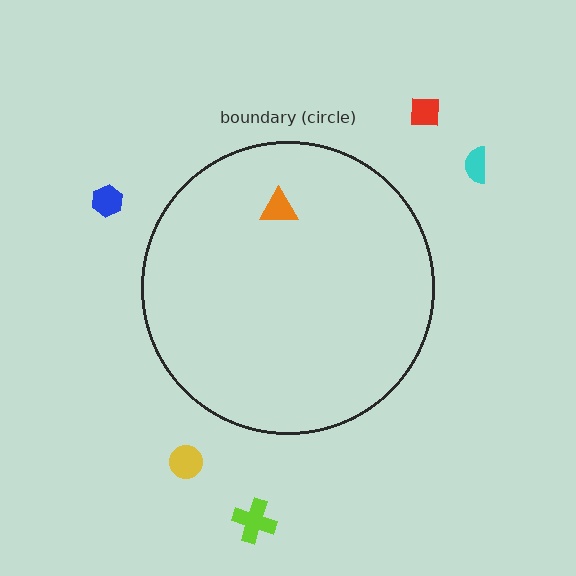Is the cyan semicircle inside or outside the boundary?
Outside.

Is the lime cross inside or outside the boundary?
Outside.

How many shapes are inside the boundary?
1 inside, 5 outside.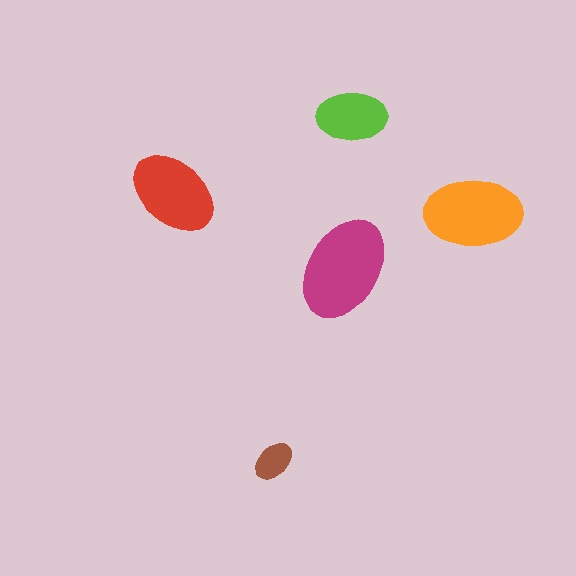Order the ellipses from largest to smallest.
the magenta one, the orange one, the red one, the lime one, the brown one.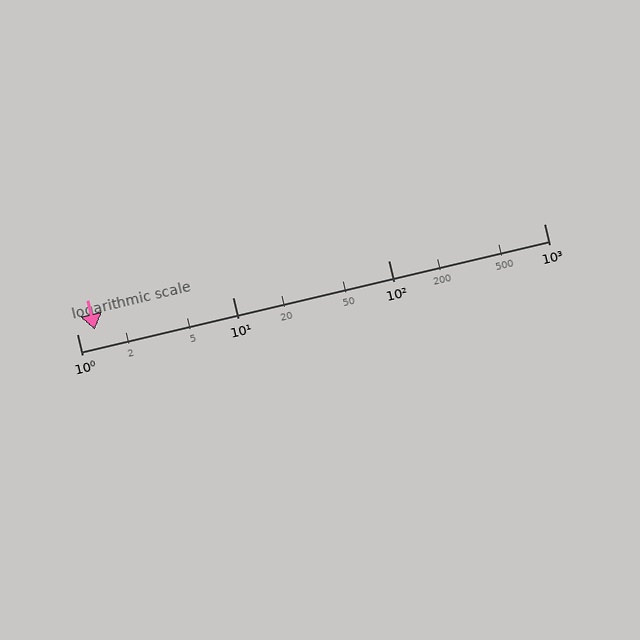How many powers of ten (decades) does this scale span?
The scale spans 3 decades, from 1 to 1000.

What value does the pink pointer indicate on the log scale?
The pointer indicates approximately 1.3.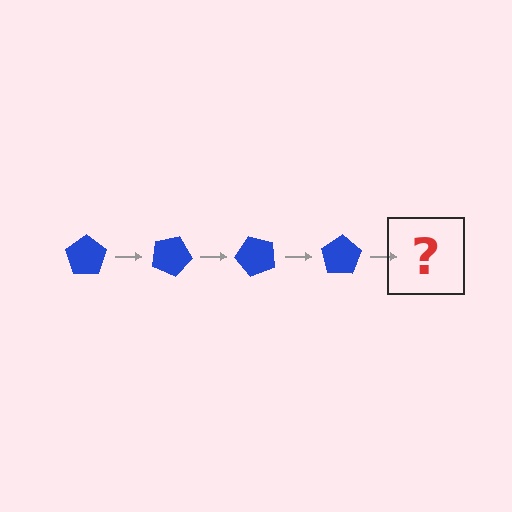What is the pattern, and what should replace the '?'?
The pattern is that the pentagon rotates 25 degrees each step. The '?' should be a blue pentagon rotated 100 degrees.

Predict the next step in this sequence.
The next step is a blue pentagon rotated 100 degrees.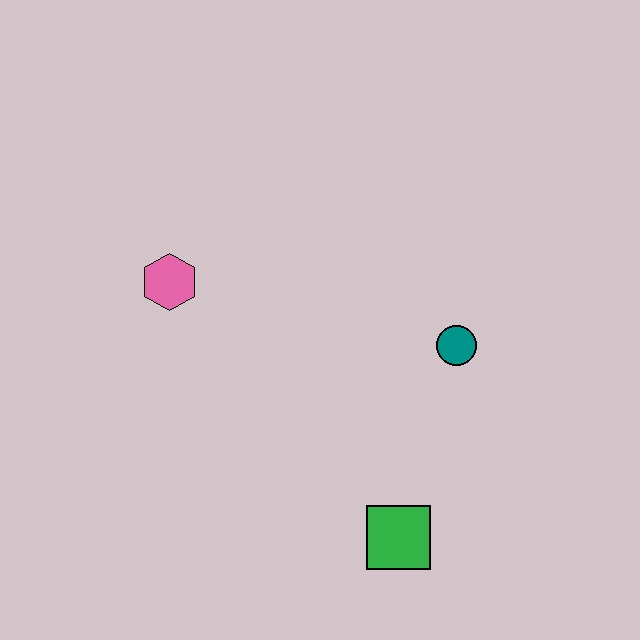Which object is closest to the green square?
The teal circle is closest to the green square.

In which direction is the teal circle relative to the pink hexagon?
The teal circle is to the right of the pink hexagon.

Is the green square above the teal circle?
No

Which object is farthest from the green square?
The pink hexagon is farthest from the green square.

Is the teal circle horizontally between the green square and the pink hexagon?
No